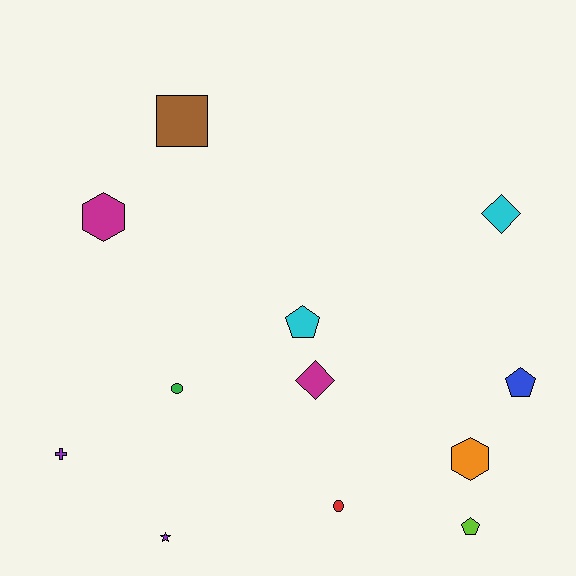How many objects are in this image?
There are 12 objects.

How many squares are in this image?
There is 1 square.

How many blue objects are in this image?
There is 1 blue object.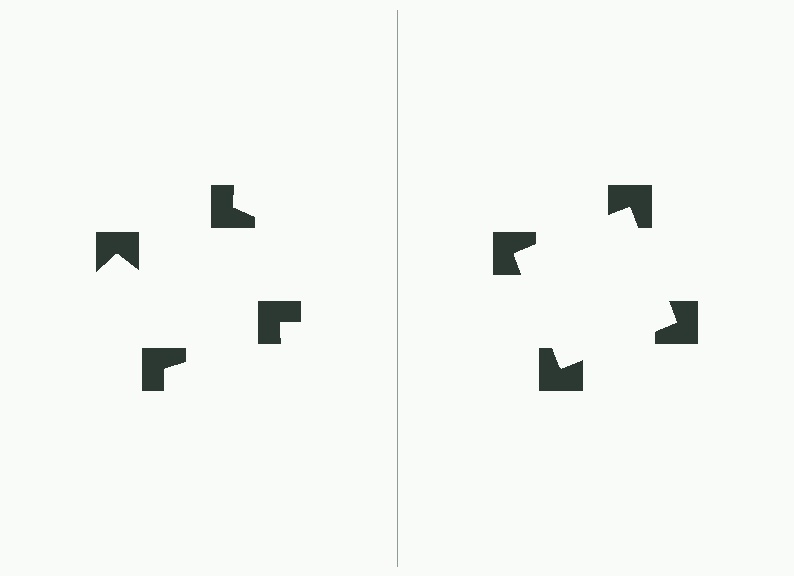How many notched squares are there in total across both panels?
8 — 4 on each side.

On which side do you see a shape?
An illusory square appears on the right side. On the left side the wedge cuts are rotated, so no coherent shape forms.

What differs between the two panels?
The notched squares are positioned identically on both sides; only the wedge orientations differ. On the right they align to a square; on the left they are misaligned.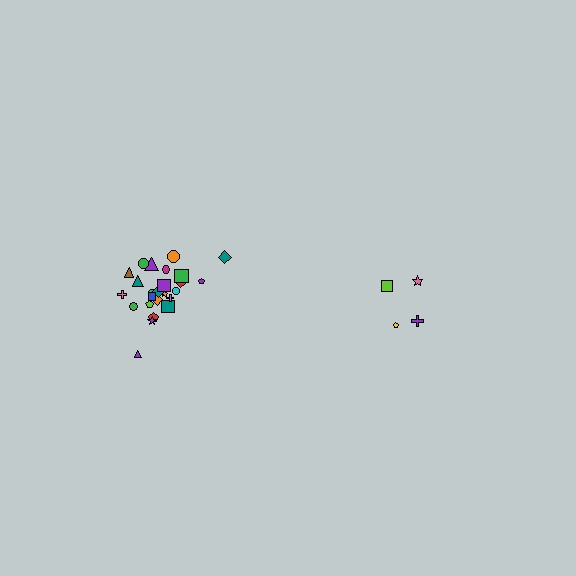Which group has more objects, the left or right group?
The left group.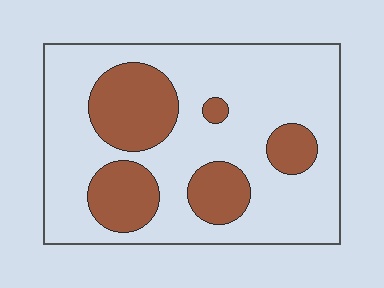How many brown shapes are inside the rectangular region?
5.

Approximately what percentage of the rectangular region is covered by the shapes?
Approximately 25%.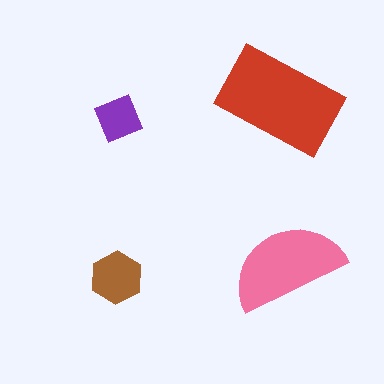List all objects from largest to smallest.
The red rectangle, the pink semicircle, the brown hexagon, the purple square.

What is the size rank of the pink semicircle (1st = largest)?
2nd.